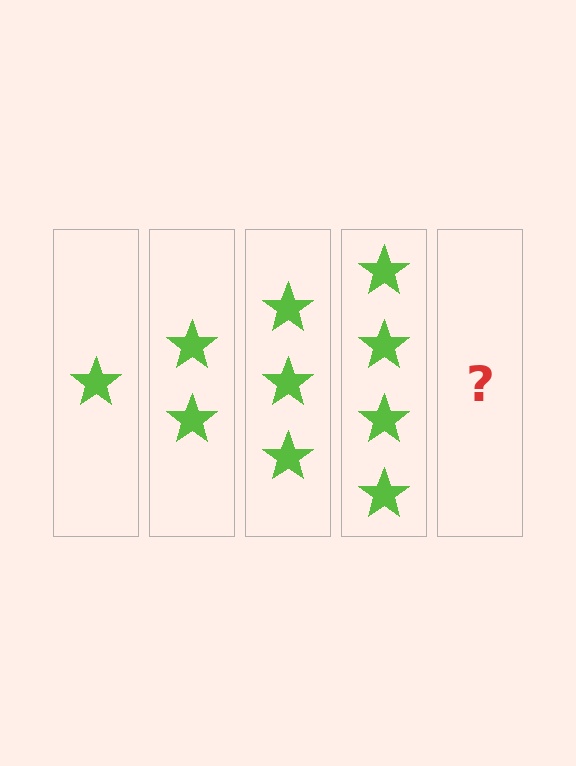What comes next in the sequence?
The next element should be 5 stars.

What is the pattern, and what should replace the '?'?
The pattern is that each step adds one more star. The '?' should be 5 stars.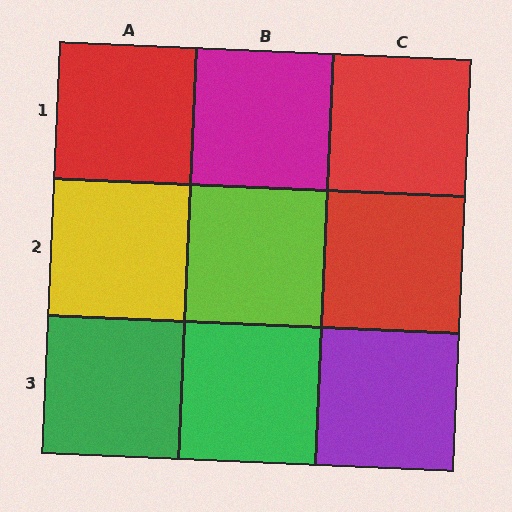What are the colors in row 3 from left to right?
Green, green, purple.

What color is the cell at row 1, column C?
Red.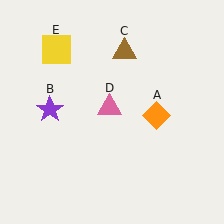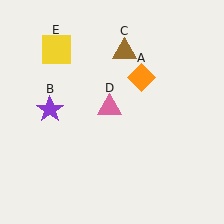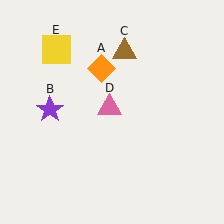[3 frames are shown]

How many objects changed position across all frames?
1 object changed position: orange diamond (object A).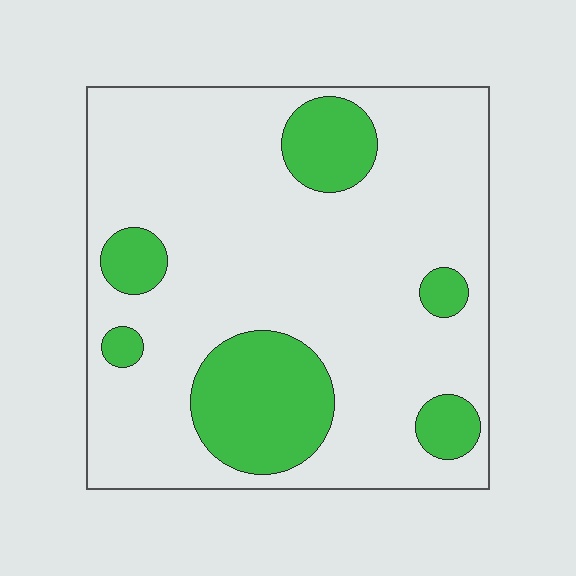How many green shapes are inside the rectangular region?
6.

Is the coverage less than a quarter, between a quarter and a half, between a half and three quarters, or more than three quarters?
Less than a quarter.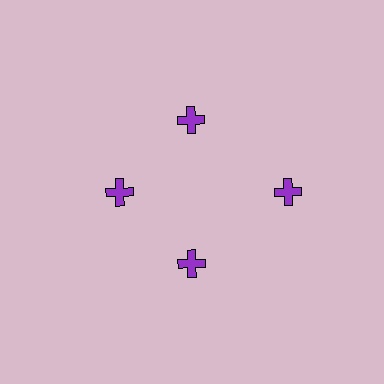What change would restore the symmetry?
The symmetry would be restored by moving it inward, back onto the ring so that all 4 crosses sit at equal angles and equal distance from the center.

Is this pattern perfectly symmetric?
No. The 4 purple crosses are arranged in a ring, but one element near the 3 o'clock position is pushed outward from the center, breaking the 4-fold rotational symmetry.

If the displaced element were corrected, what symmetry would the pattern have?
It would have 4-fold rotational symmetry — the pattern would map onto itself every 90 degrees.